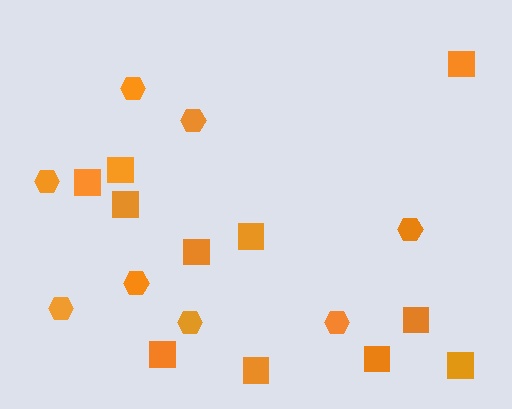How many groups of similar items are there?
There are 2 groups: one group of squares (11) and one group of hexagons (8).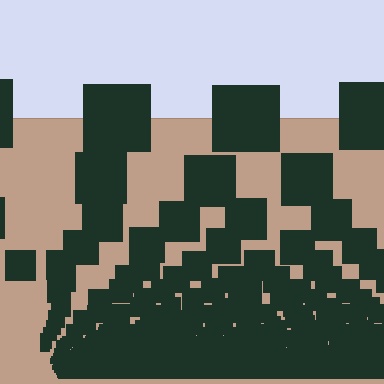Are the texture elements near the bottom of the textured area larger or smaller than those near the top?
Smaller. The gradient is inverted — elements near the bottom are smaller and denser.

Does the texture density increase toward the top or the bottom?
Density increases toward the bottom.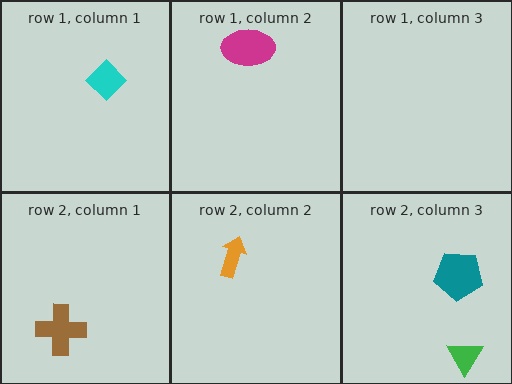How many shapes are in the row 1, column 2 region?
1.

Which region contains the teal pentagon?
The row 2, column 3 region.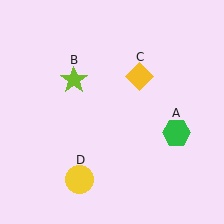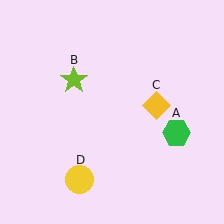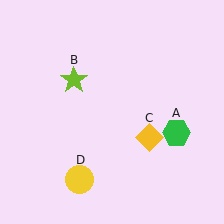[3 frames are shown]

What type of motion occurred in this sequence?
The yellow diamond (object C) rotated clockwise around the center of the scene.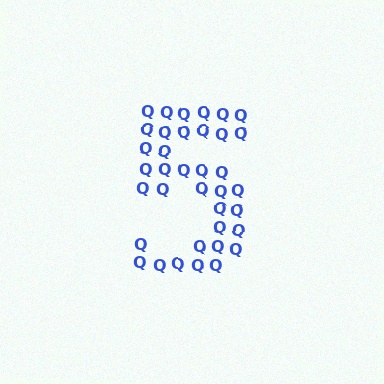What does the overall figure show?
The overall figure shows the digit 5.